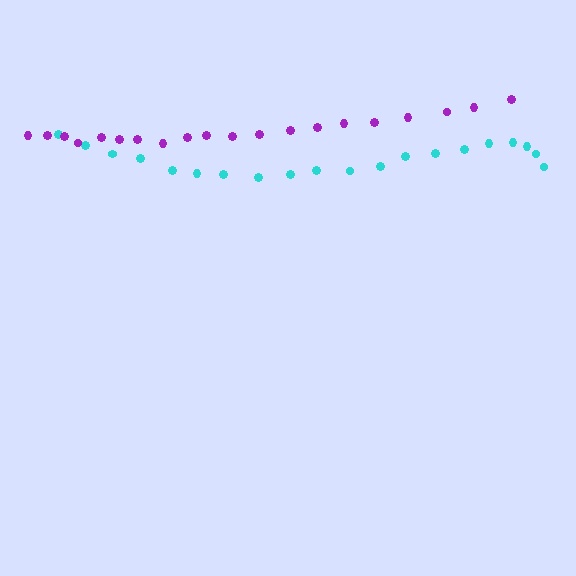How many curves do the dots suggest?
There are 2 distinct paths.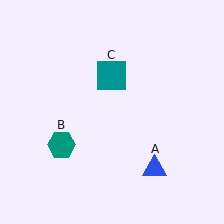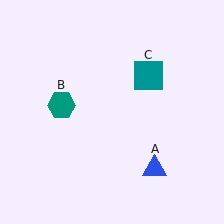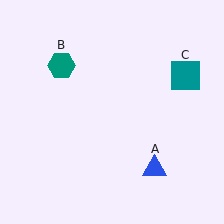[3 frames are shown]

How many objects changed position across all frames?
2 objects changed position: teal hexagon (object B), teal square (object C).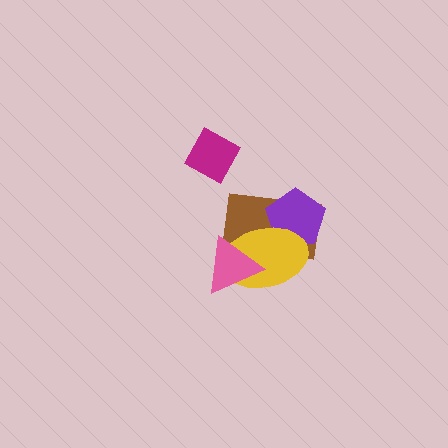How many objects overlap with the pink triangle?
2 objects overlap with the pink triangle.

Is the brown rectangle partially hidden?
Yes, it is partially covered by another shape.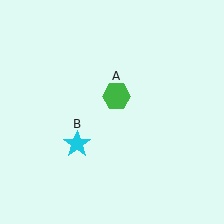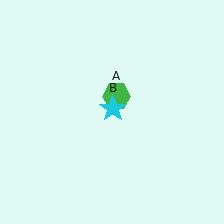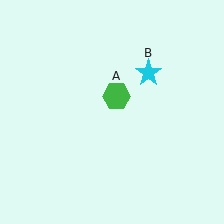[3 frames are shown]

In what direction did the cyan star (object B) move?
The cyan star (object B) moved up and to the right.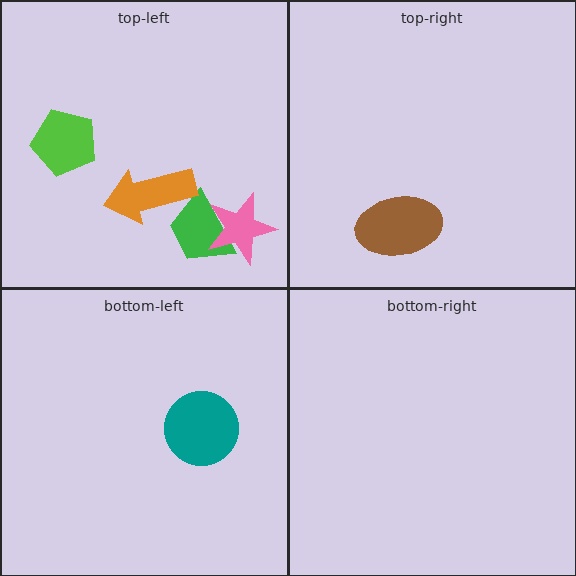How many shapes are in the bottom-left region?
1.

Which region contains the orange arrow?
The top-left region.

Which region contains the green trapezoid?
The top-left region.